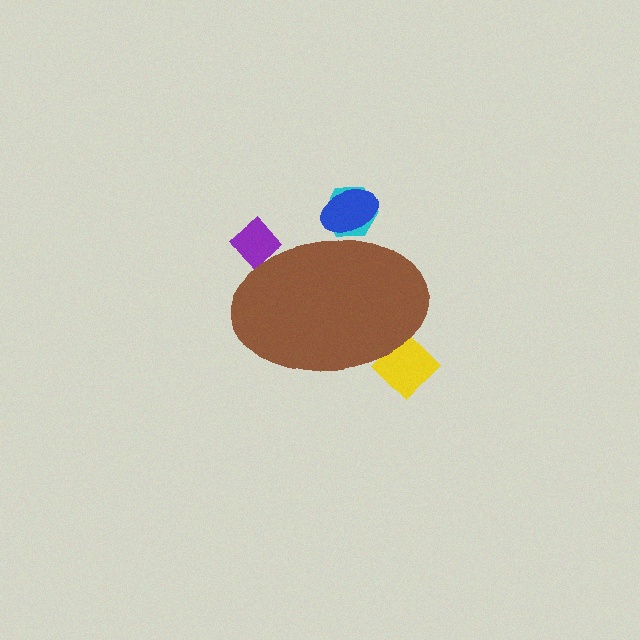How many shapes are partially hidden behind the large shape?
4 shapes are partially hidden.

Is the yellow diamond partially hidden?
Yes, the yellow diamond is partially hidden behind the brown ellipse.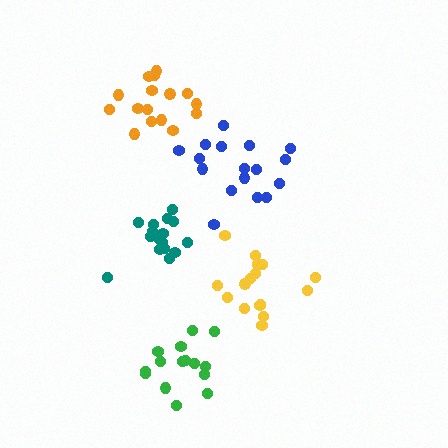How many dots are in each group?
Group 1: 16 dots, Group 2: 17 dots, Group 3: 15 dots, Group 4: 16 dots, Group 5: 16 dots (80 total).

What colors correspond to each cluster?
The clusters are colored: yellow, blue, green, orange, teal.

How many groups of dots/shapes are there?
There are 5 groups.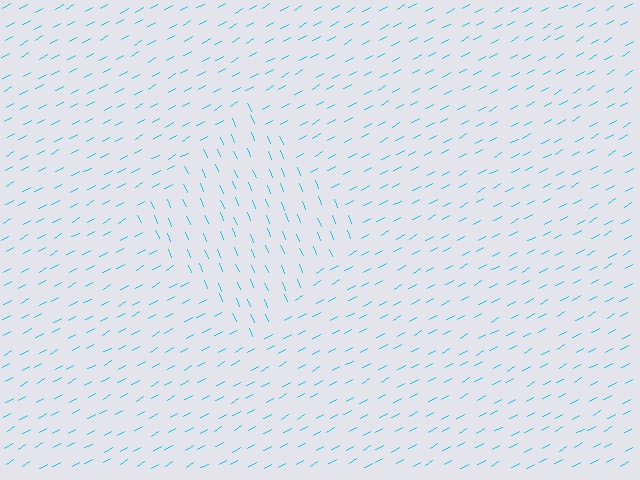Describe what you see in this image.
The image is filled with small cyan line segments. A diamond region in the image has lines oriented differently from the surrounding lines, creating a visible texture boundary.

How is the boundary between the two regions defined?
The boundary is defined purely by a change in line orientation (approximately 83 degrees difference). All lines are the same color and thickness.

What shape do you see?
I see a diamond.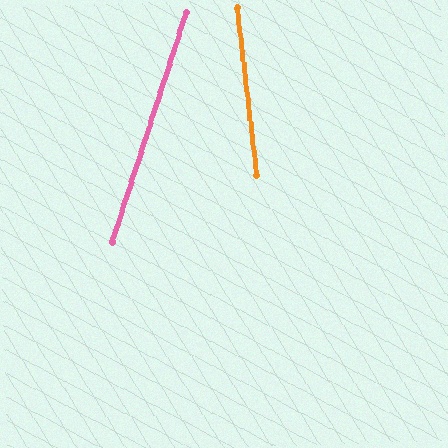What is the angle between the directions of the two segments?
Approximately 25 degrees.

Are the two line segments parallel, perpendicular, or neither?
Neither parallel nor perpendicular — they differ by about 25°.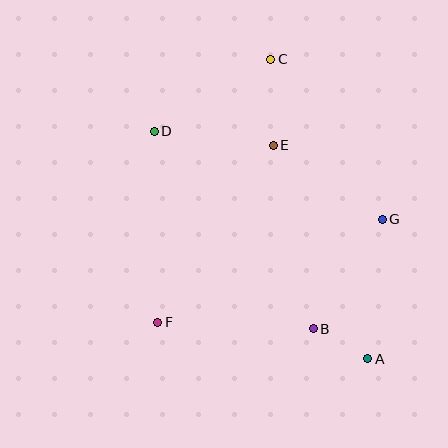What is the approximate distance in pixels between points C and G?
The distance between C and G is approximately 195 pixels.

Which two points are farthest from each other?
Points A and C are farthest from each other.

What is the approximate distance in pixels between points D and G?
The distance between D and G is approximately 244 pixels.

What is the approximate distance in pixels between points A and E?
The distance between A and E is approximately 234 pixels.